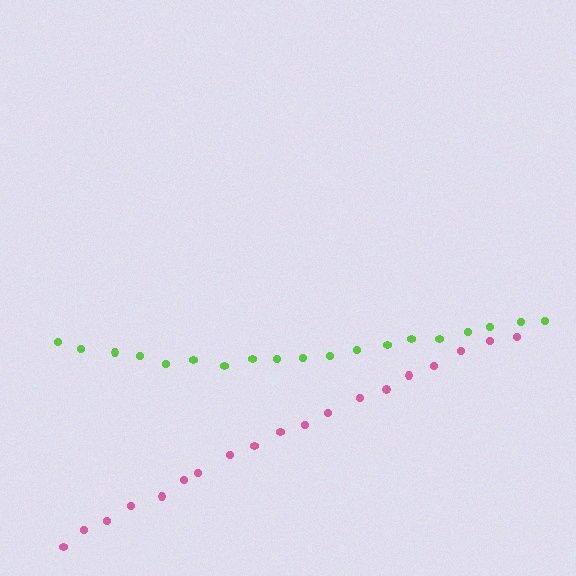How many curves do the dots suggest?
There are 2 distinct paths.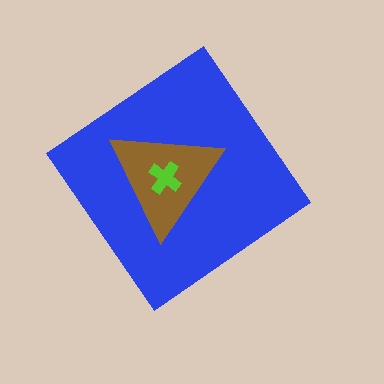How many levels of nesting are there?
3.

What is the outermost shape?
The blue diamond.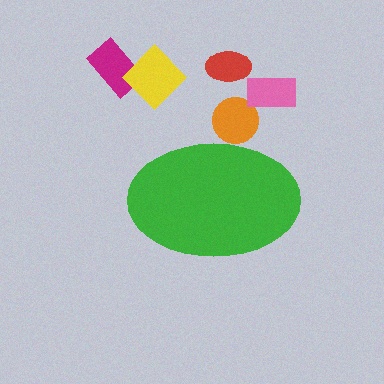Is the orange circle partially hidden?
Yes, the orange circle is partially hidden behind the green ellipse.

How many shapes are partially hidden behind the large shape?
1 shape is partially hidden.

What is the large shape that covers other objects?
A green ellipse.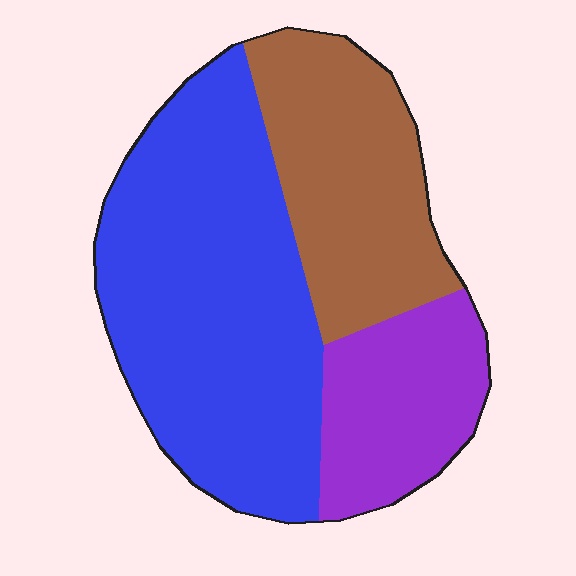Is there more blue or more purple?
Blue.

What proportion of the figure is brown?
Brown covers roughly 30% of the figure.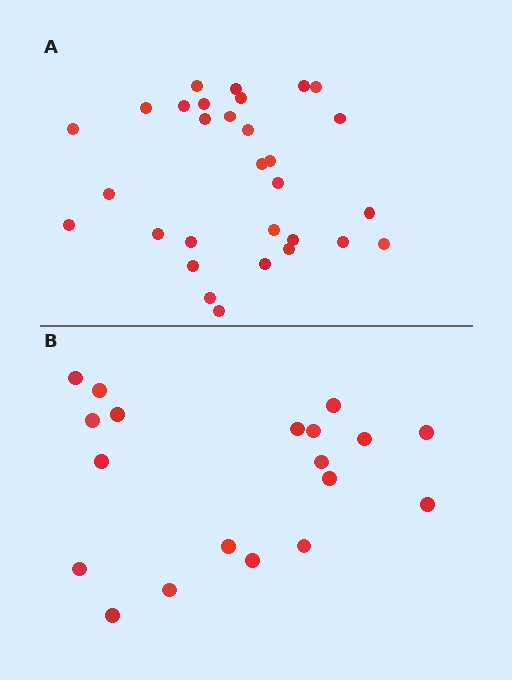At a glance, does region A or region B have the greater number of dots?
Region A (the top region) has more dots.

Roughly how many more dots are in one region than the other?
Region A has roughly 12 or so more dots than region B.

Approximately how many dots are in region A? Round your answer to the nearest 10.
About 30 dots.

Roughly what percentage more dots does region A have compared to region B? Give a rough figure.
About 60% more.